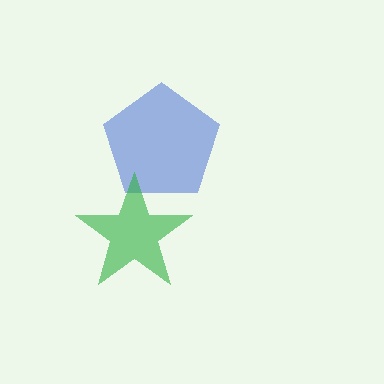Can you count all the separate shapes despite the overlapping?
Yes, there are 2 separate shapes.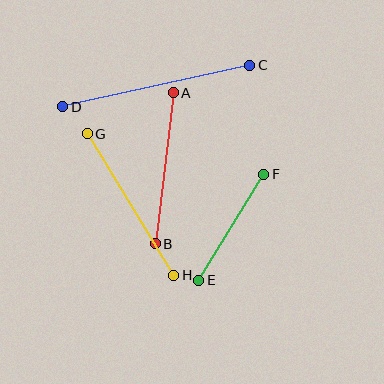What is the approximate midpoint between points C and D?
The midpoint is at approximately (156, 86) pixels.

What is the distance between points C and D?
The distance is approximately 191 pixels.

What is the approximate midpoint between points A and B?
The midpoint is at approximately (164, 168) pixels.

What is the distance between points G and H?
The distance is approximately 166 pixels.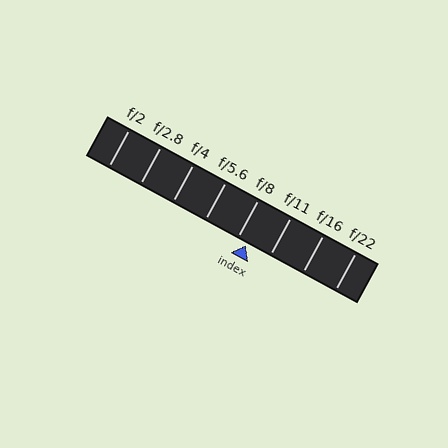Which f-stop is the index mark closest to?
The index mark is closest to f/8.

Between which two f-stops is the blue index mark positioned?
The index mark is between f/8 and f/11.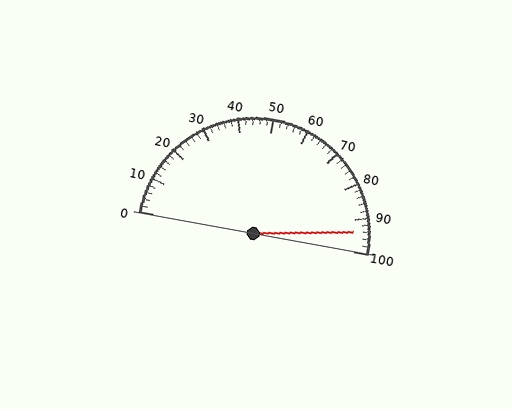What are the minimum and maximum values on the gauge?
The gauge ranges from 0 to 100.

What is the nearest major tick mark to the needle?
The nearest major tick mark is 90.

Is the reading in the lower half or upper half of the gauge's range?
The reading is in the upper half of the range (0 to 100).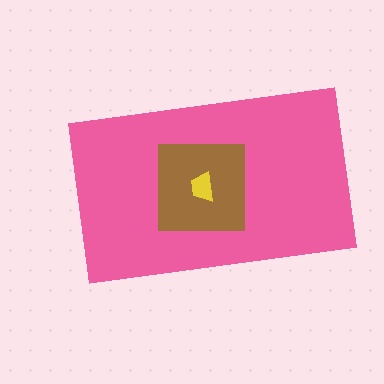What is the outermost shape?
The pink rectangle.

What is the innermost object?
The yellow trapezoid.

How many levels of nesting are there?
3.